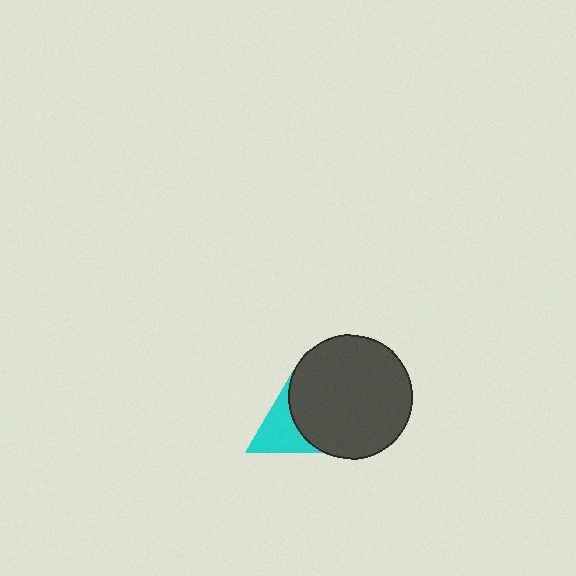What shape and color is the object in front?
The object in front is a dark gray circle.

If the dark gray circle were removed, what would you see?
You would see the complete cyan triangle.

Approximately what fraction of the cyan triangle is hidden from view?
Roughly 45% of the cyan triangle is hidden behind the dark gray circle.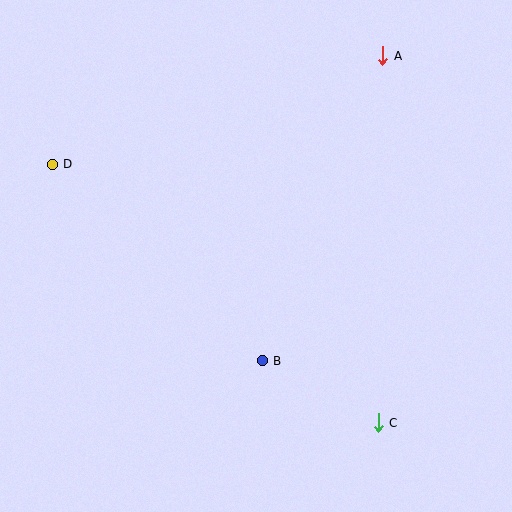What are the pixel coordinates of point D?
Point D is at (52, 164).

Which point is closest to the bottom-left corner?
Point B is closest to the bottom-left corner.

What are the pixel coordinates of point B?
Point B is at (262, 361).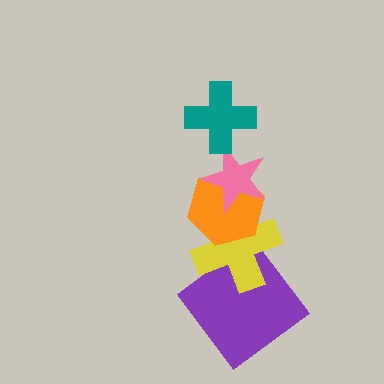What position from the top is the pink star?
The pink star is 2nd from the top.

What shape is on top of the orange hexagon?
The pink star is on top of the orange hexagon.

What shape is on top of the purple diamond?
The yellow cross is on top of the purple diamond.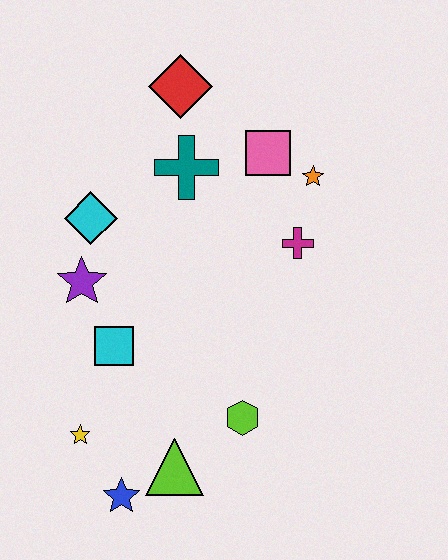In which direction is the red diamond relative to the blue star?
The red diamond is above the blue star.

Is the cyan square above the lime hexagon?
Yes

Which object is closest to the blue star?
The lime triangle is closest to the blue star.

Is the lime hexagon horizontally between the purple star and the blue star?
No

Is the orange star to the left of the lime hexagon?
No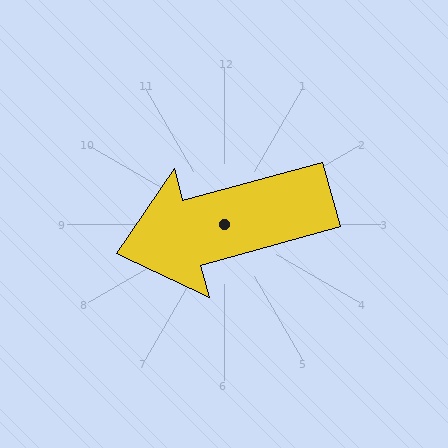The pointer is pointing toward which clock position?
Roughly 8 o'clock.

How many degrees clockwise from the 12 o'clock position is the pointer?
Approximately 255 degrees.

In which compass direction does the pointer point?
West.